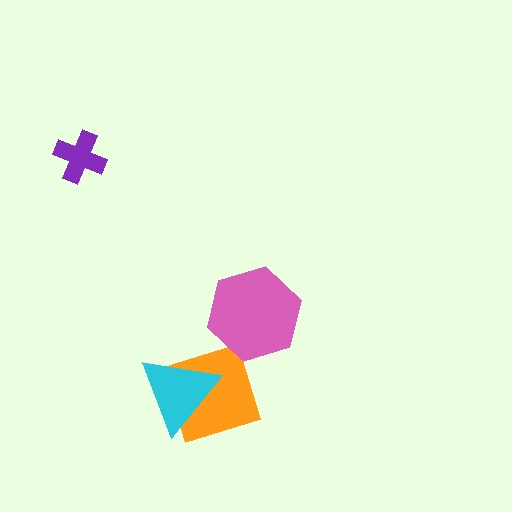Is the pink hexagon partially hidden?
No, no other shape covers it.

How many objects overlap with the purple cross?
0 objects overlap with the purple cross.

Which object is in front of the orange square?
The cyan triangle is in front of the orange square.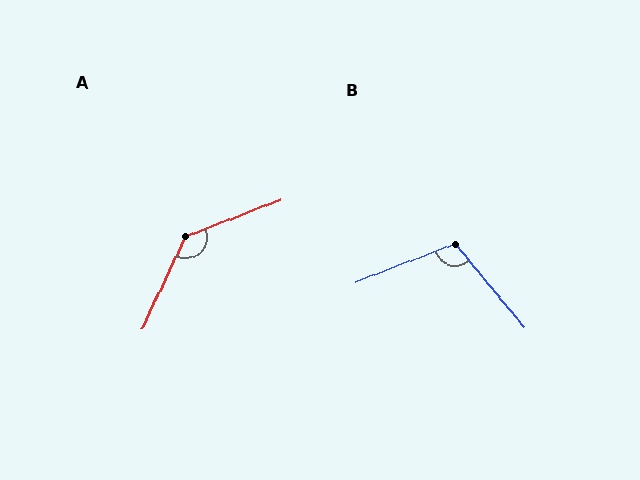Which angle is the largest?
A, at approximately 136 degrees.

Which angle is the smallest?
B, at approximately 108 degrees.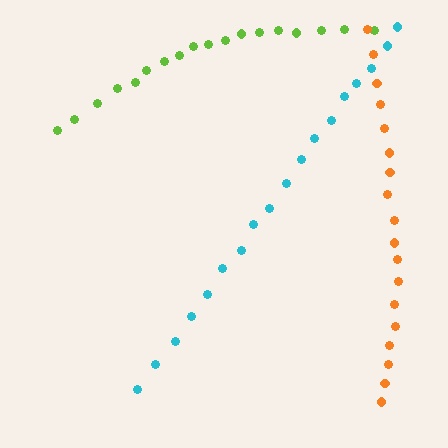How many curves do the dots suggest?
There are 3 distinct paths.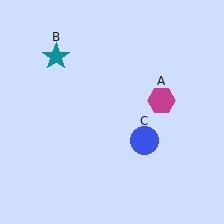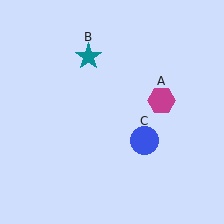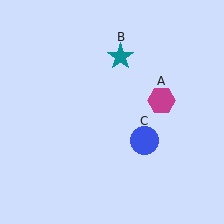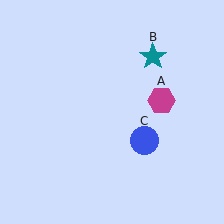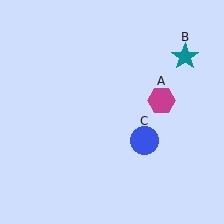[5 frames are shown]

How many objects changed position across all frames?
1 object changed position: teal star (object B).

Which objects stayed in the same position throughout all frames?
Magenta hexagon (object A) and blue circle (object C) remained stationary.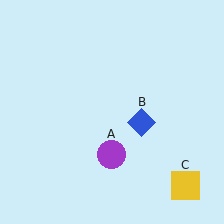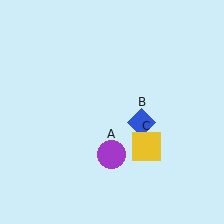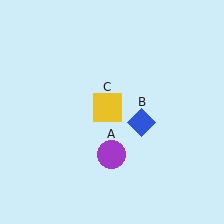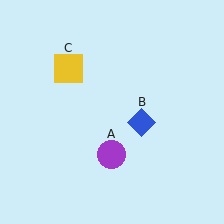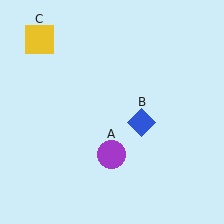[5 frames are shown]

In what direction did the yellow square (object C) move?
The yellow square (object C) moved up and to the left.